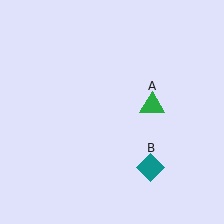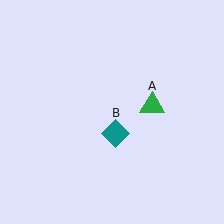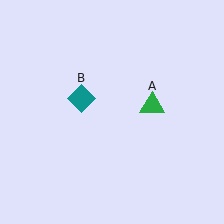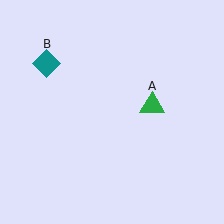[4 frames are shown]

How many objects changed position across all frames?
1 object changed position: teal diamond (object B).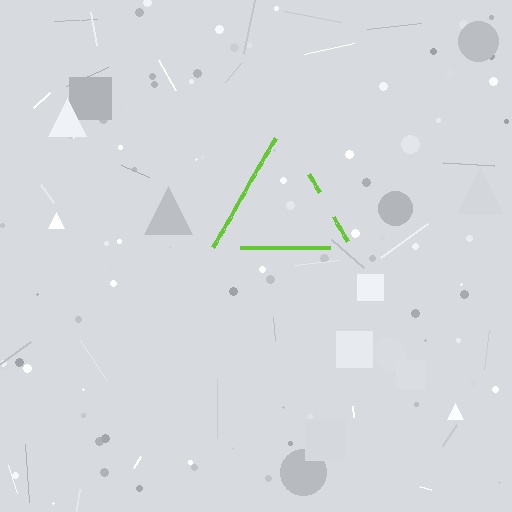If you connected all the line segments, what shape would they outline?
They would outline a triangle.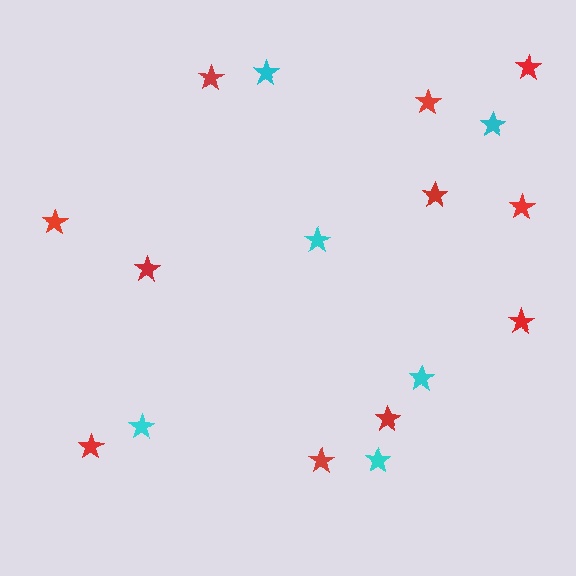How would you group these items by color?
There are 2 groups: one group of cyan stars (6) and one group of red stars (11).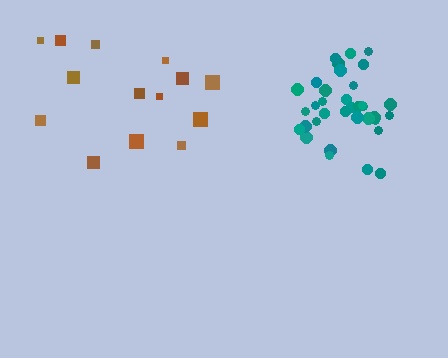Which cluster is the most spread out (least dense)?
Brown.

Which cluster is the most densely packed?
Teal.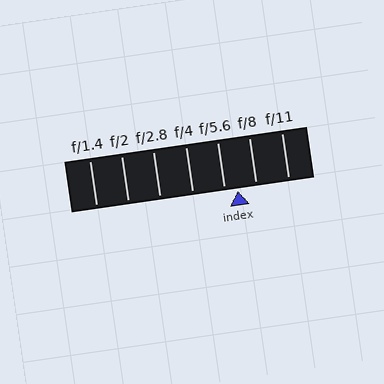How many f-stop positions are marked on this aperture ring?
There are 7 f-stop positions marked.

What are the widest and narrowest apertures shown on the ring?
The widest aperture shown is f/1.4 and the narrowest is f/11.